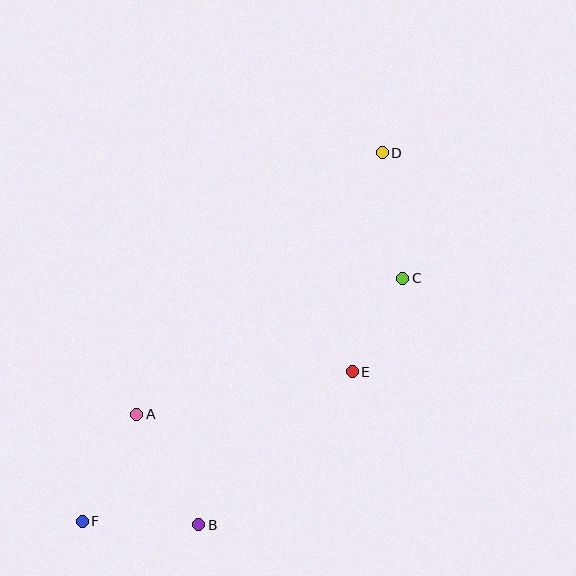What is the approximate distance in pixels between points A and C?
The distance between A and C is approximately 299 pixels.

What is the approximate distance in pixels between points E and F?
The distance between E and F is approximately 309 pixels.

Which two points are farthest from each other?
Points D and F are farthest from each other.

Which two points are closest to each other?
Points C and E are closest to each other.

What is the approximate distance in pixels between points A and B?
The distance between A and B is approximately 127 pixels.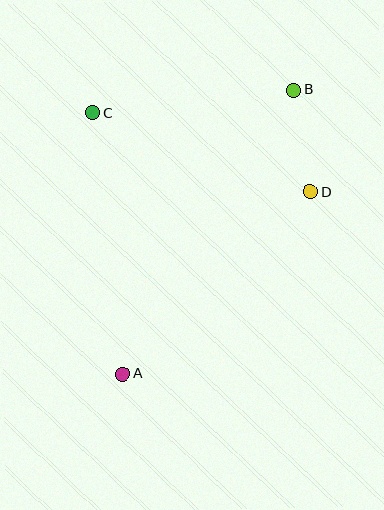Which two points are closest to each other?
Points B and D are closest to each other.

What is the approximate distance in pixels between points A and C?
The distance between A and C is approximately 262 pixels.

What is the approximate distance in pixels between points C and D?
The distance between C and D is approximately 232 pixels.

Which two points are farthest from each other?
Points A and B are farthest from each other.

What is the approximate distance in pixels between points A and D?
The distance between A and D is approximately 261 pixels.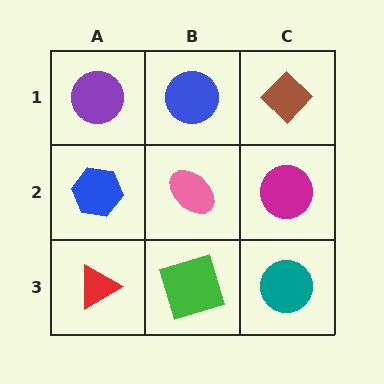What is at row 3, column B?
A green square.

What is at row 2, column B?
A pink ellipse.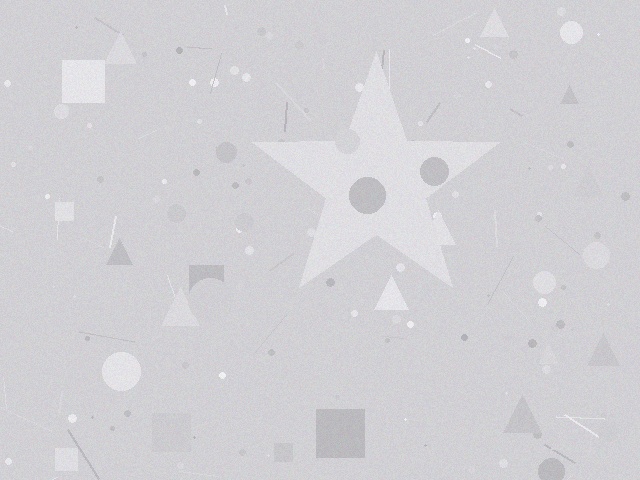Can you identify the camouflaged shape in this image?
The camouflaged shape is a star.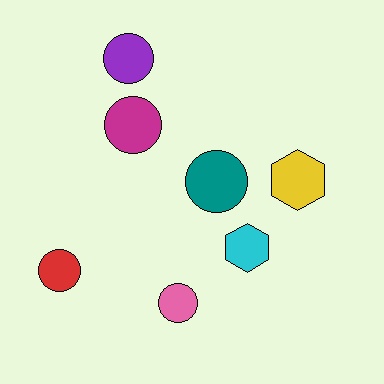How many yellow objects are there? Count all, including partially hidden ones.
There is 1 yellow object.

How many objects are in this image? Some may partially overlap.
There are 7 objects.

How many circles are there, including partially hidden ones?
There are 5 circles.